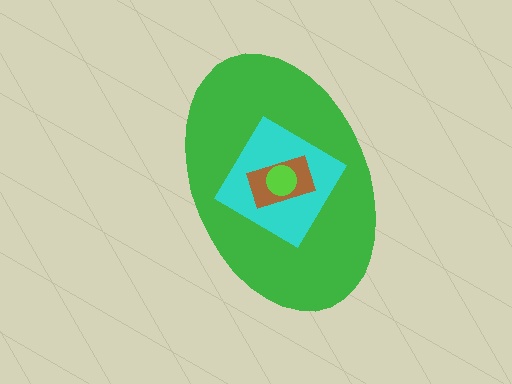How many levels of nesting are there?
4.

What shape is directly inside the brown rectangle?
The lime circle.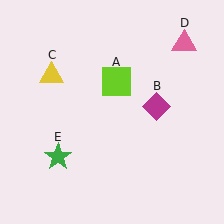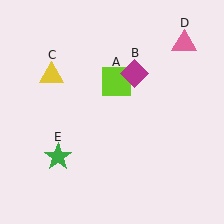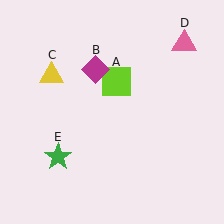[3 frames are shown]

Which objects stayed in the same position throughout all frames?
Lime square (object A) and yellow triangle (object C) and pink triangle (object D) and green star (object E) remained stationary.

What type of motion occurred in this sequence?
The magenta diamond (object B) rotated counterclockwise around the center of the scene.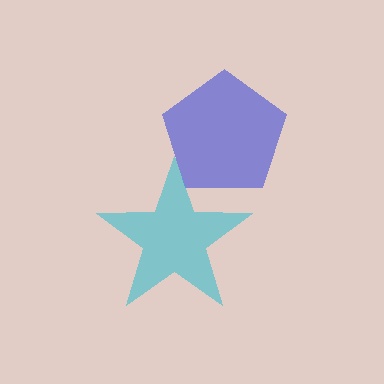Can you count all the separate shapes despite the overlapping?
Yes, there are 2 separate shapes.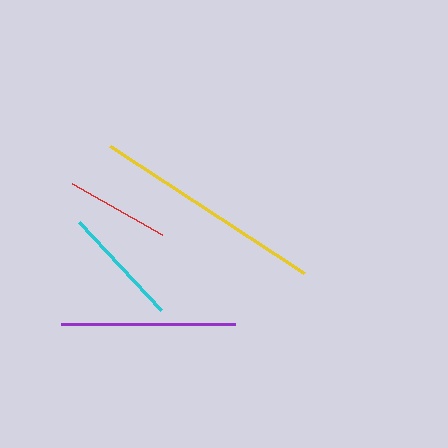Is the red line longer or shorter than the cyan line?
The cyan line is longer than the red line.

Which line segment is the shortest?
The red line is the shortest at approximately 104 pixels.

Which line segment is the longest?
The yellow line is the longest at approximately 232 pixels.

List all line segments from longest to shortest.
From longest to shortest: yellow, purple, cyan, red.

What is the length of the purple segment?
The purple segment is approximately 174 pixels long.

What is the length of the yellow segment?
The yellow segment is approximately 232 pixels long.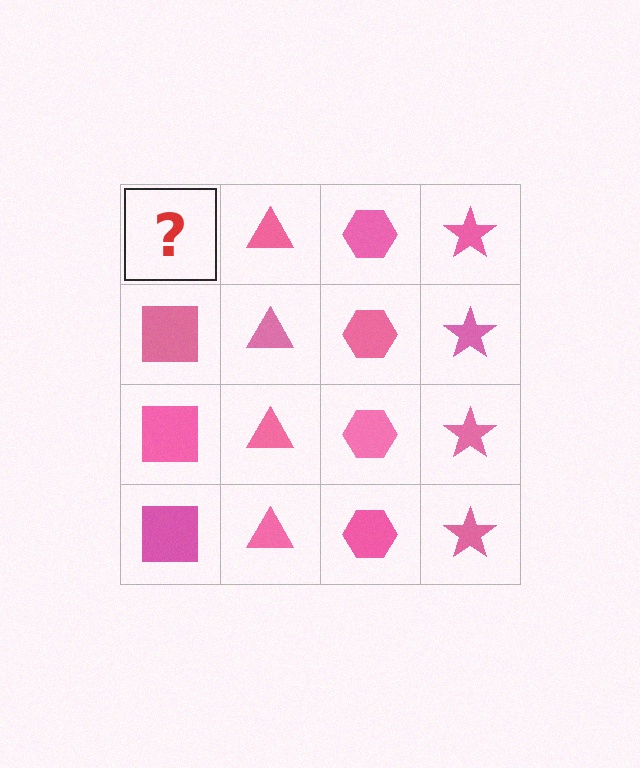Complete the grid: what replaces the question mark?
The question mark should be replaced with a pink square.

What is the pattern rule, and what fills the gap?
The rule is that each column has a consistent shape. The gap should be filled with a pink square.